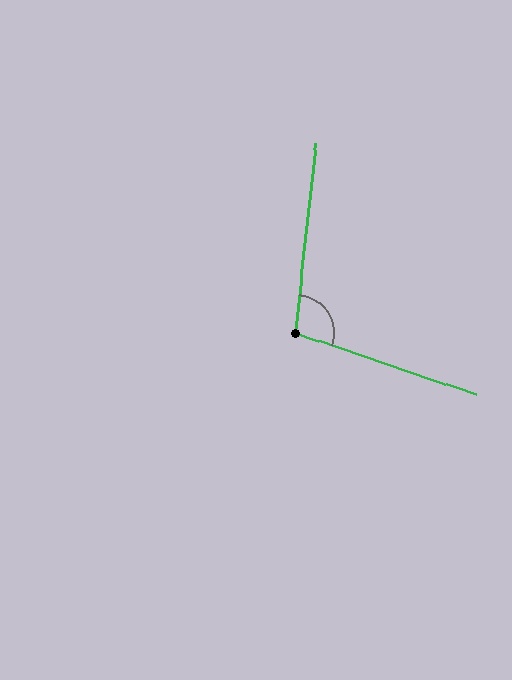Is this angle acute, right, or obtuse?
It is obtuse.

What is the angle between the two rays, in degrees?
Approximately 102 degrees.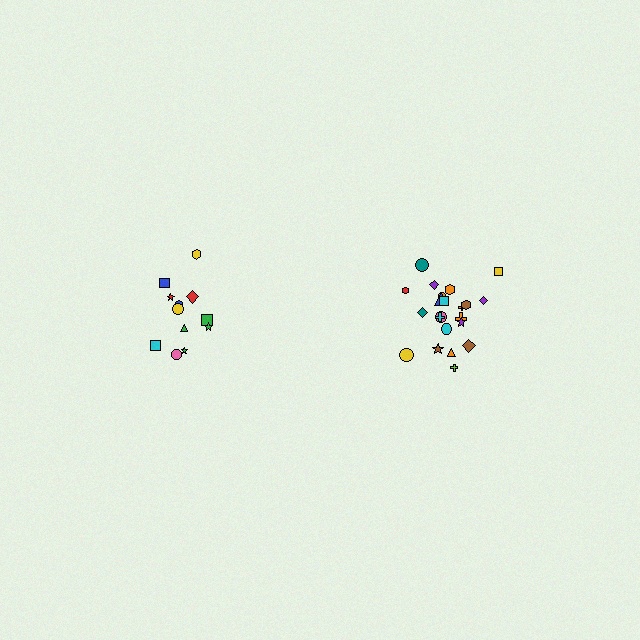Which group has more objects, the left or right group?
The right group.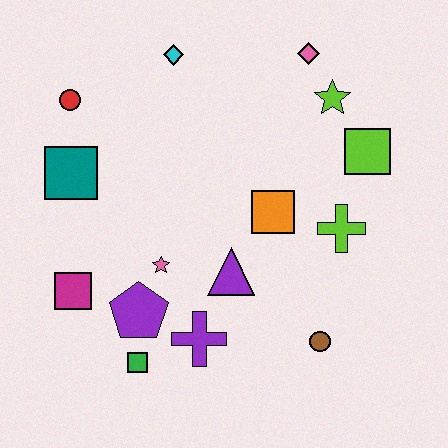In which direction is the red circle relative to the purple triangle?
The red circle is above the purple triangle.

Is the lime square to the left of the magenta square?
No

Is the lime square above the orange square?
Yes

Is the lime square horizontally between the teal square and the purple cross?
No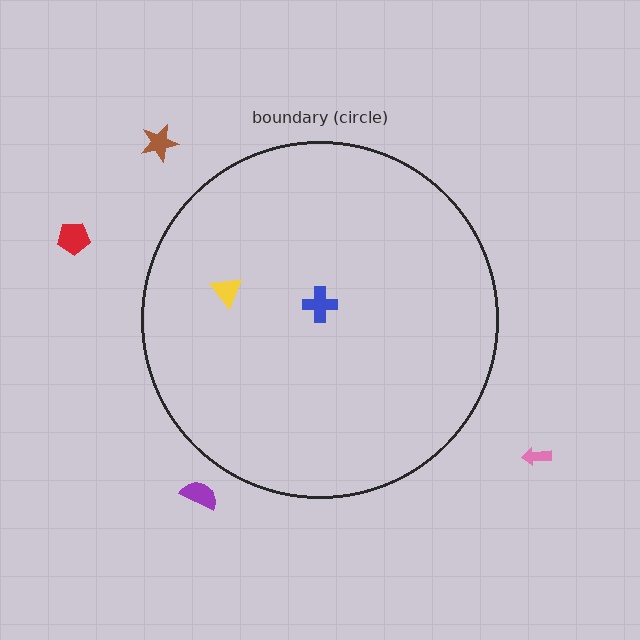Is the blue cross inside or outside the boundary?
Inside.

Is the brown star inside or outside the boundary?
Outside.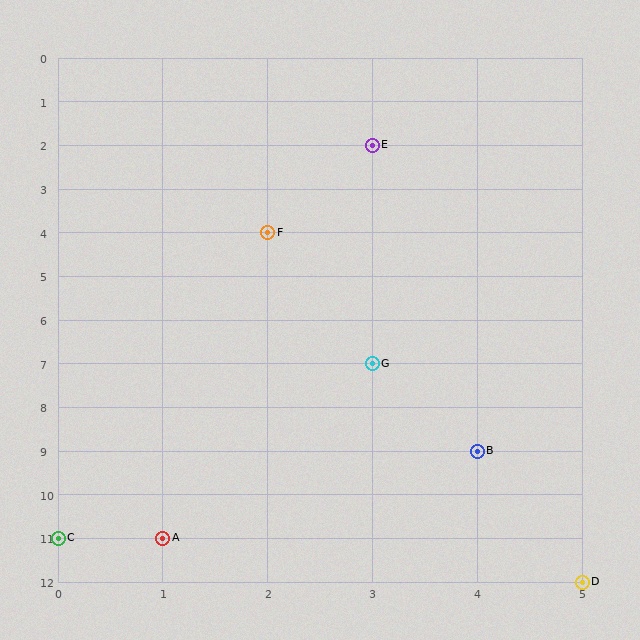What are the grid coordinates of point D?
Point D is at grid coordinates (5, 12).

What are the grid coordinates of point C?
Point C is at grid coordinates (0, 11).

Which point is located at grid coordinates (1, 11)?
Point A is at (1, 11).